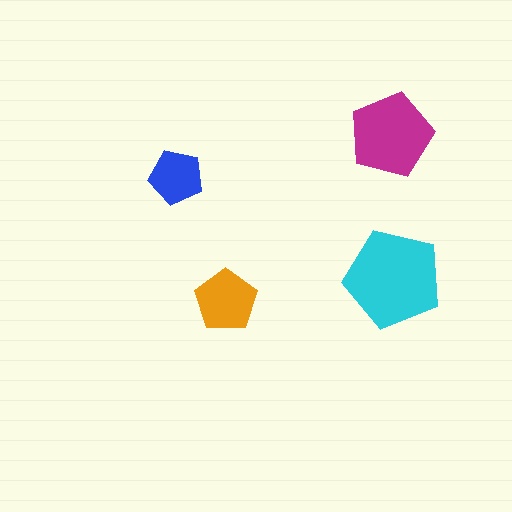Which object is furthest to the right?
The cyan pentagon is rightmost.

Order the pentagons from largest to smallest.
the cyan one, the magenta one, the orange one, the blue one.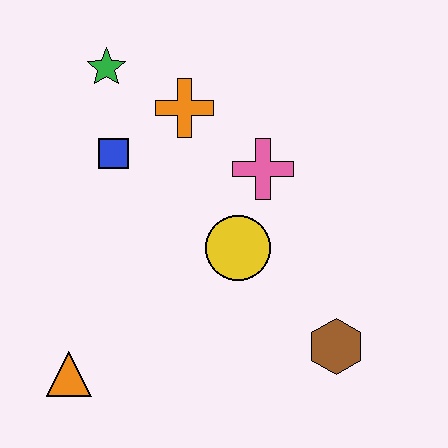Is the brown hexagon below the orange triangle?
No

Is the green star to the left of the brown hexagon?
Yes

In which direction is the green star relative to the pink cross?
The green star is to the left of the pink cross.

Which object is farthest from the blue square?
The brown hexagon is farthest from the blue square.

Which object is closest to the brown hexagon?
The yellow circle is closest to the brown hexagon.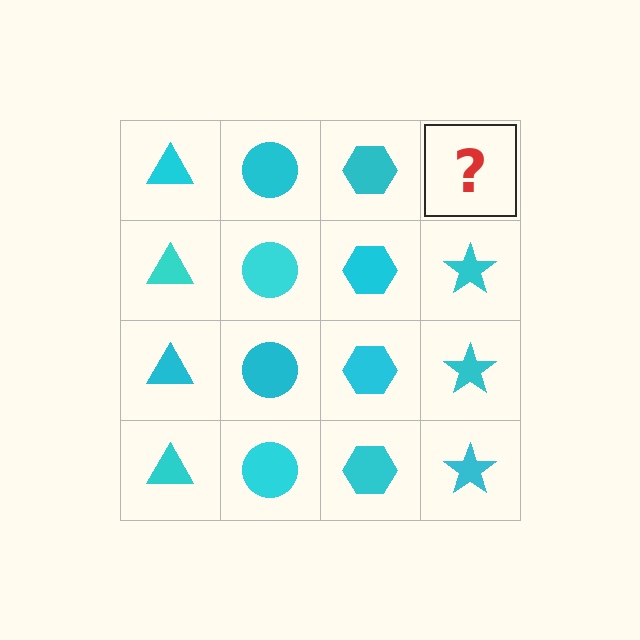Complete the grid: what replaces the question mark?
The question mark should be replaced with a cyan star.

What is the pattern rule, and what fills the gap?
The rule is that each column has a consistent shape. The gap should be filled with a cyan star.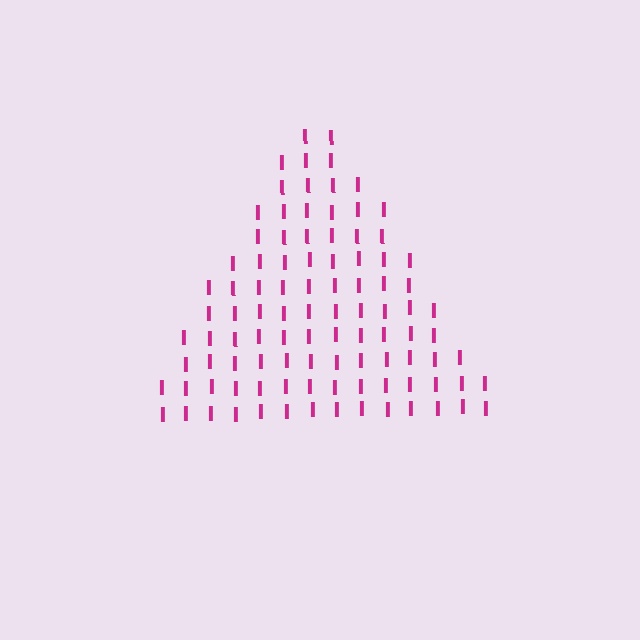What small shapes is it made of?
It is made of small letter I's.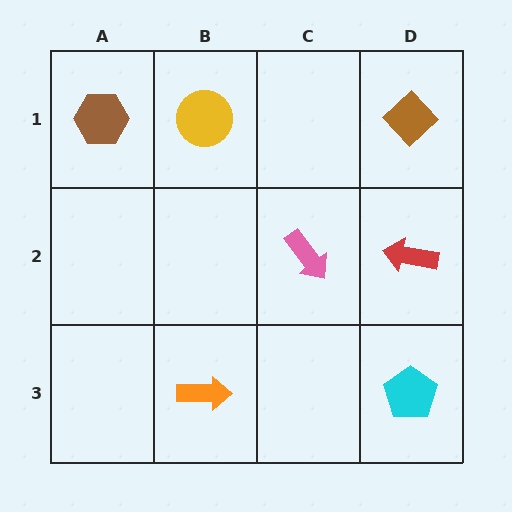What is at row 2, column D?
A red arrow.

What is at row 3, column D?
A cyan pentagon.